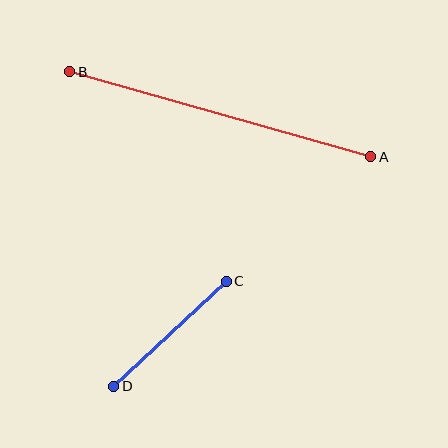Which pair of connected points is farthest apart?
Points A and B are farthest apart.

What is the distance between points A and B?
The distance is approximately 313 pixels.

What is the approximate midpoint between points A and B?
The midpoint is at approximately (220, 114) pixels.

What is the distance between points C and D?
The distance is approximately 154 pixels.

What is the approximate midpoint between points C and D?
The midpoint is at approximately (170, 334) pixels.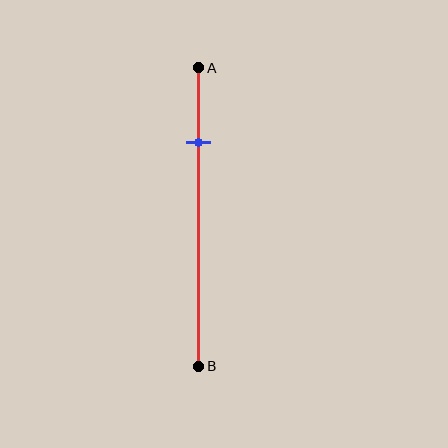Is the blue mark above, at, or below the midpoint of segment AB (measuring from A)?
The blue mark is above the midpoint of segment AB.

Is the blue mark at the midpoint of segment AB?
No, the mark is at about 25% from A, not at the 50% midpoint.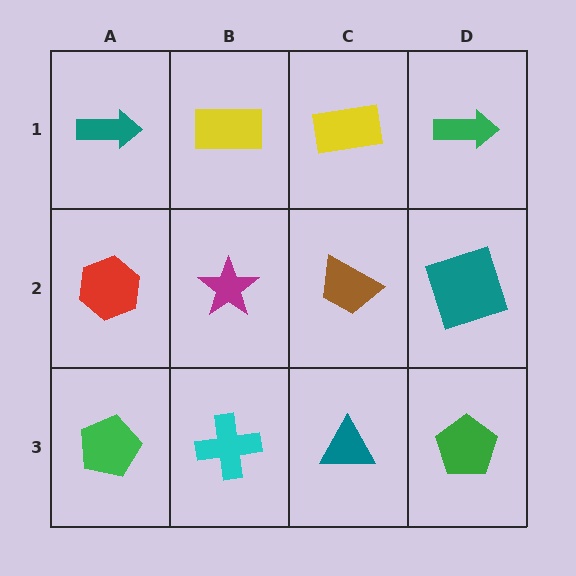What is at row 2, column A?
A red hexagon.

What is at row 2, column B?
A magenta star.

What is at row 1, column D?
A green arrow.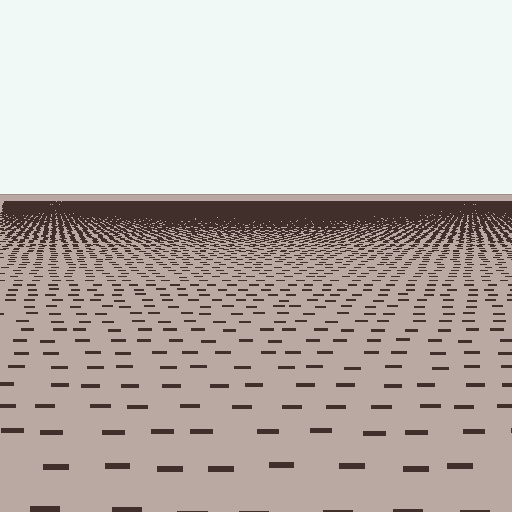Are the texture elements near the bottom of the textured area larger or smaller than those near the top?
Larger. Near the bottom, elements are closer to the viewer and appear at a bigger on-screen size.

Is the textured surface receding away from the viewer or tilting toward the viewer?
The surface is receding away from the viewer. Texture elements get smaller and denser toward the top.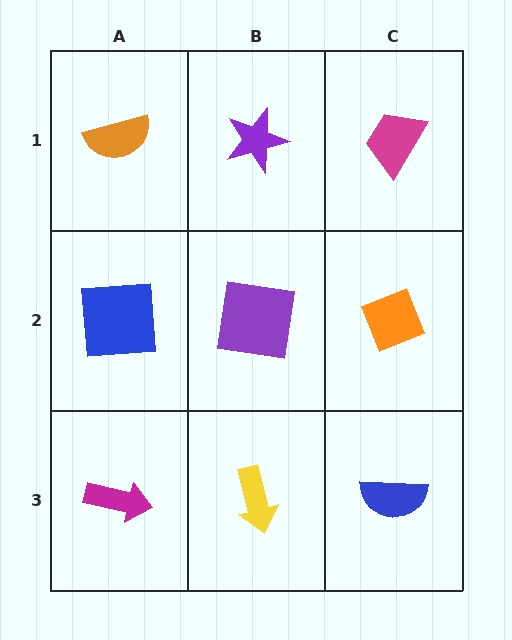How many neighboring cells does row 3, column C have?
2.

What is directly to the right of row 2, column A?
A purple square.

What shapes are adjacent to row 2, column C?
A magenta trapezoid (row 1, column C), a blue semicircle (row 3, column C), a purple square (row 2, column B).